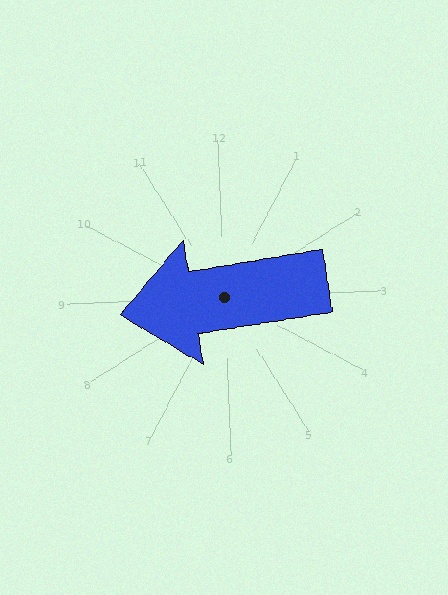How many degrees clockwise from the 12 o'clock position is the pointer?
Approximately 263 degrees.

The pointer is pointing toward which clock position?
Roughly 9 o'clock.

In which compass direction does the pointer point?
West.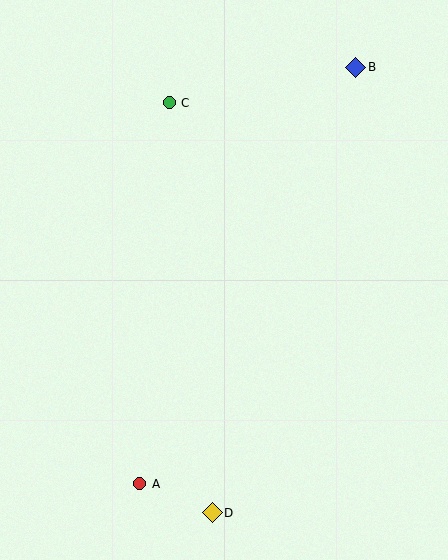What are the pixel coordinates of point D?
Point D is at (212, 513).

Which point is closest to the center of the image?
Point C at (169, 103) is closest to the center.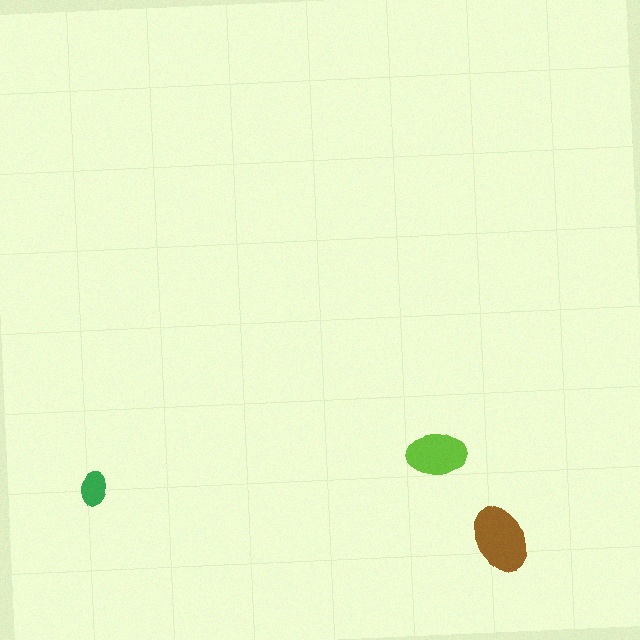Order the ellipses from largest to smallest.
the brown one, the lime one, the green one.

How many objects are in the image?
There are 3 objects in the image.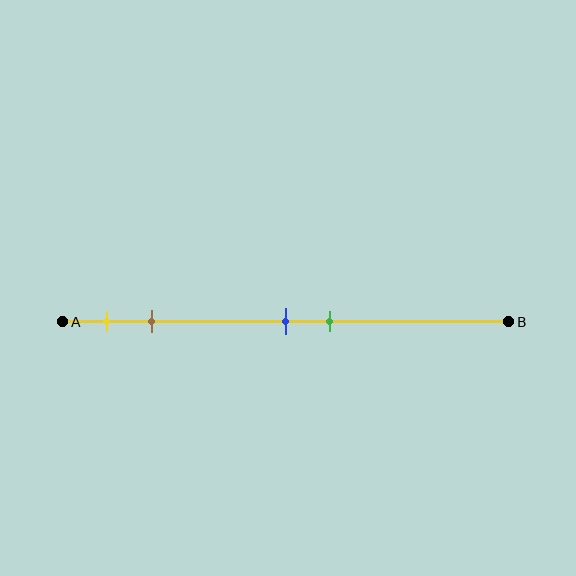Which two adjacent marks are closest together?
The blue and green marks are the closest adjacent pair.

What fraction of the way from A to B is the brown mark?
The brown mark is approximately 20% (0.2) of the way from A to B.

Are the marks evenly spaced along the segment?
No, the marks are not evenly spaced.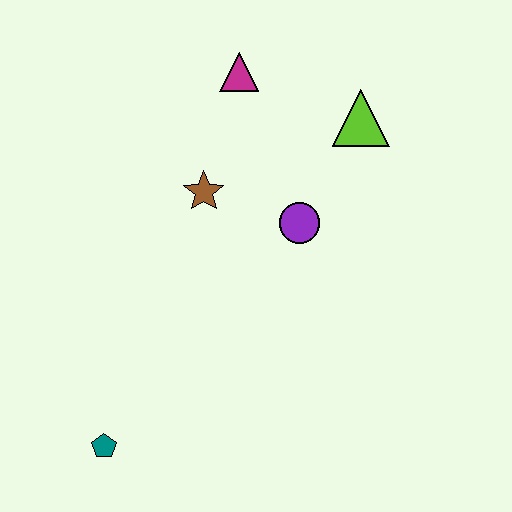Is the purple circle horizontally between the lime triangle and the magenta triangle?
Yes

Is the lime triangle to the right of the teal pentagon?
Yes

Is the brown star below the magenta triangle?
Yes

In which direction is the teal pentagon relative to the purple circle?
The teal pentagon is below the purple circle.